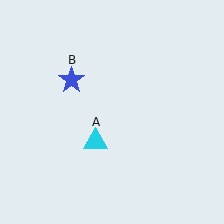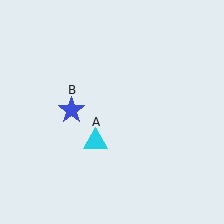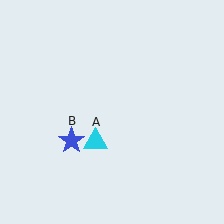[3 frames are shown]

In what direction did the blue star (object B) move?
The blue star (object B) moved down.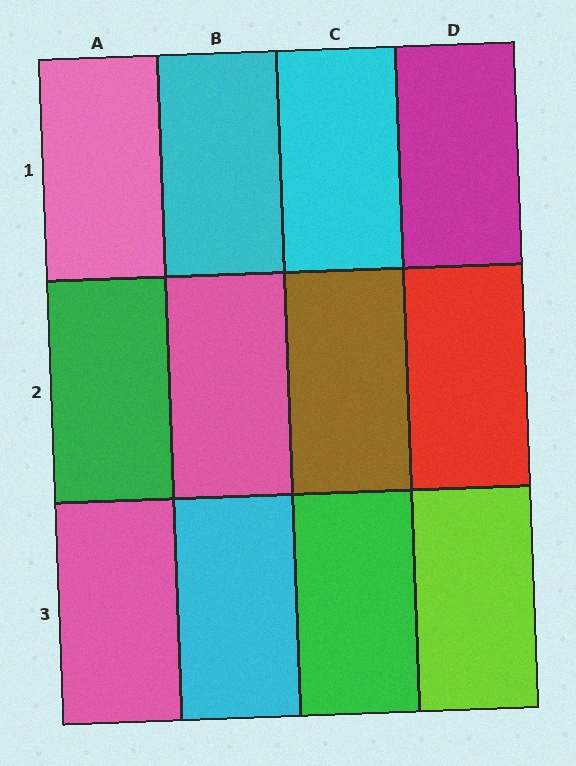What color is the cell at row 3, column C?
Green.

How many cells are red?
1 cell is red.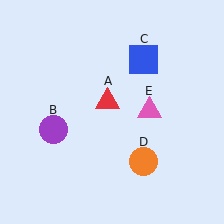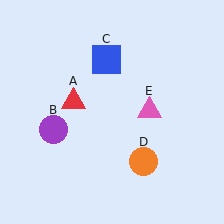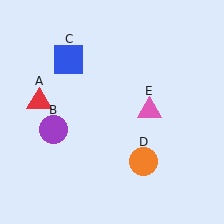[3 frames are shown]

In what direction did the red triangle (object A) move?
The red triangle (object A) moved left.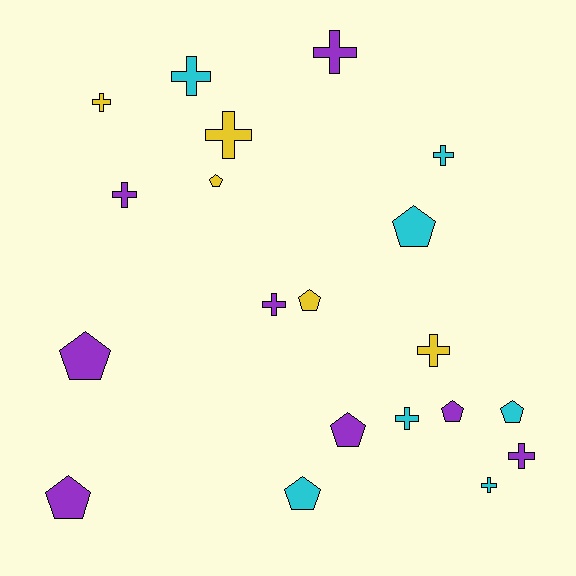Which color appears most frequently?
Purple, with 8 objects.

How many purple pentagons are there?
There are 4 purple pentagons.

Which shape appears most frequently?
Cross, with 11 objects.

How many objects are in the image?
There are 20 objects.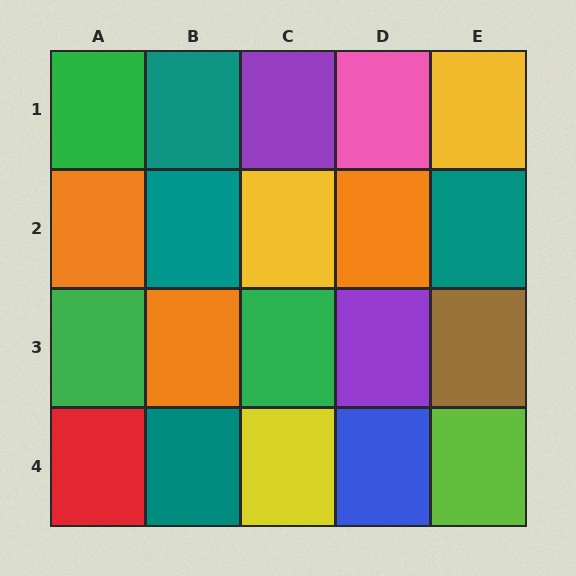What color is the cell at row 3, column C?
Green.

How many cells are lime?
1 cell is lime.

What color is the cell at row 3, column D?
Purple.